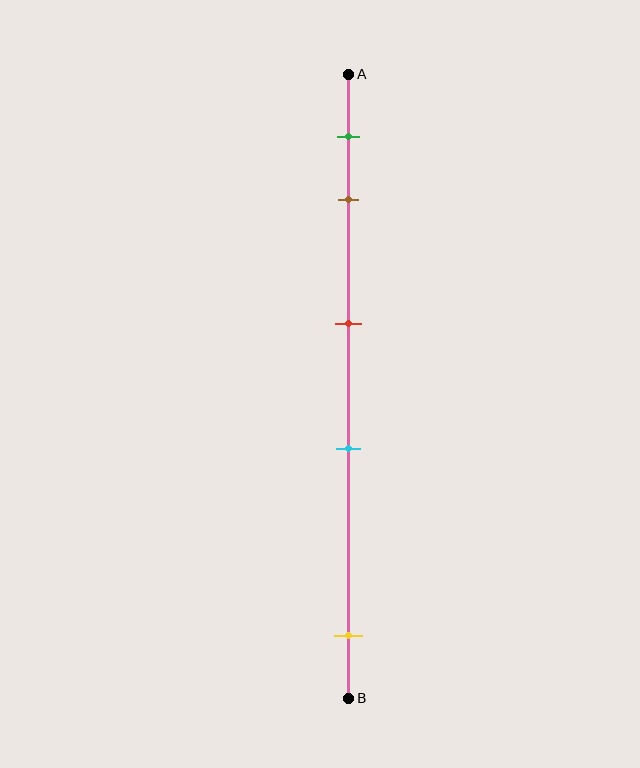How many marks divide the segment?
There are 5 marks dividing the segment.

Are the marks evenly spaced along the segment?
No, the marks are not evenly spaced.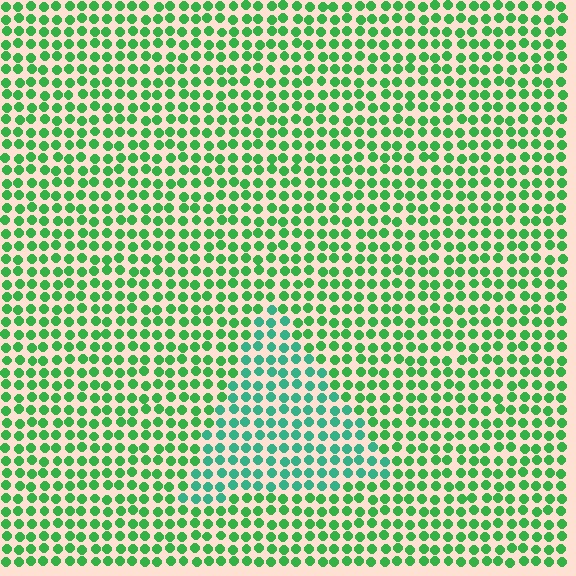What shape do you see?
I see a triangle.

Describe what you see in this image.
The image is filled with small green elements in a uniform arrangement. A triangle-shaped region is visible where the elements are tinted to a slightly different hue, forming a subtle color boundary.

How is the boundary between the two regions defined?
The boundary is defined purely by a slight shift in hue (about 32 degrees). Spacing, size, and orientation are identical on both sides.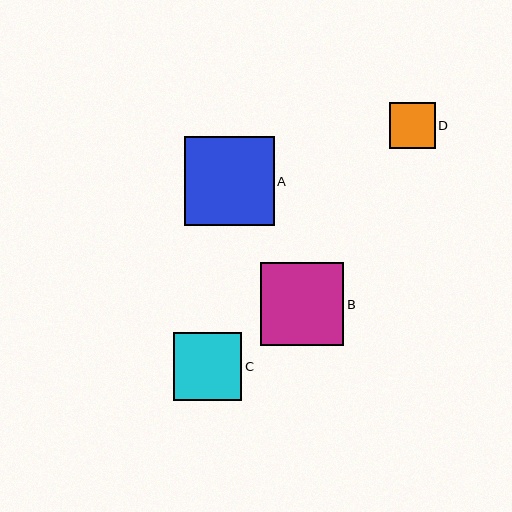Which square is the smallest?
Square D is the smallest with a size of approximately 46 pixels.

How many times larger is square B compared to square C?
Square B is approximately 1.2 times the size of square C.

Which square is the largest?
Square A is the largest with a size of approximately 89 pixels.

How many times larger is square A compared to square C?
Square A is approximately 1.3 times the size of square C.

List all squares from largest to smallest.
From largest to smallest: A, B, C, D.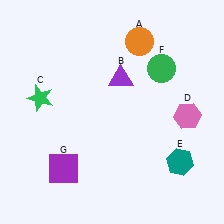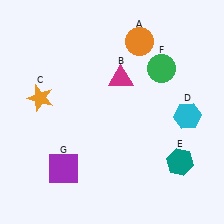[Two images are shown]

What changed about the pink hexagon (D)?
In Image 1, D is pink. In Image 2, it changed to cyan.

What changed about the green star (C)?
In Image 1, C is green. In Image 2, it changed to orange.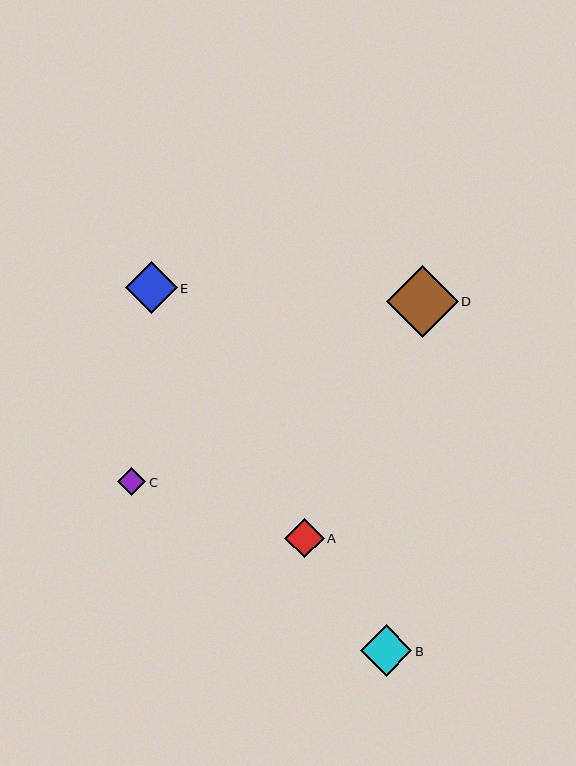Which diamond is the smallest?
Diamond C is the smallest with a size of approximately 28 pixels.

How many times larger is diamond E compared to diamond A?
Diamond E is approximately 1.3 times the size of diamond A.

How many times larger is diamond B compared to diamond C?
Diamond B is approximately 1.8 times the size of diamond C.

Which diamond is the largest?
Diamond D is the largest with a size of approximately 72 pixels.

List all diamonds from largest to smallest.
From largest to smallest: D, E, B, A, C.